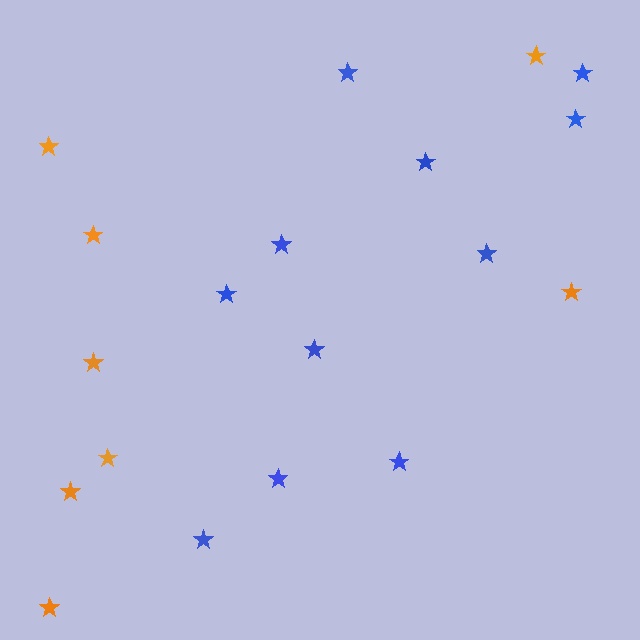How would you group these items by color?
There are 2 groups: one group of blue stars (11) and one group of orange stars (8).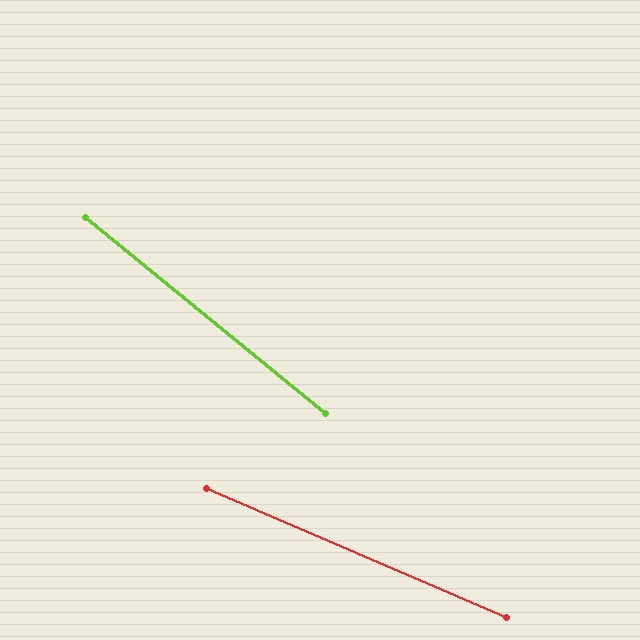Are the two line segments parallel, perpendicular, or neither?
Neither parallel nor perpendicular — they differ by about 16°.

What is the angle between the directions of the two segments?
Approximately 16 degrees.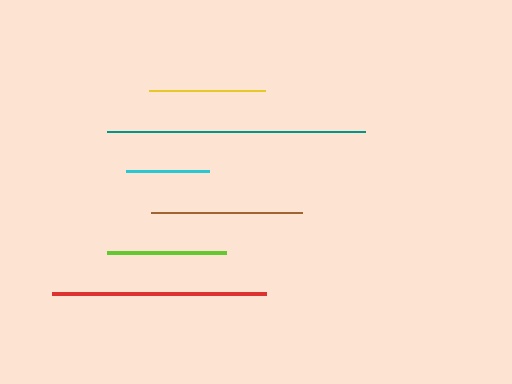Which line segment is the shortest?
The cyan line is the shortest at approximately 83 pixels.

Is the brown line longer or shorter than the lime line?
The brown line is longer than the lime line.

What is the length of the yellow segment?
The yellow segment is approximately 116 pixels long.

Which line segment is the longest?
The teal line is the longest at approximately 258 pixels.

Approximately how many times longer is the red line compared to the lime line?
The red line is approximately 1.8 times the length of the lime line.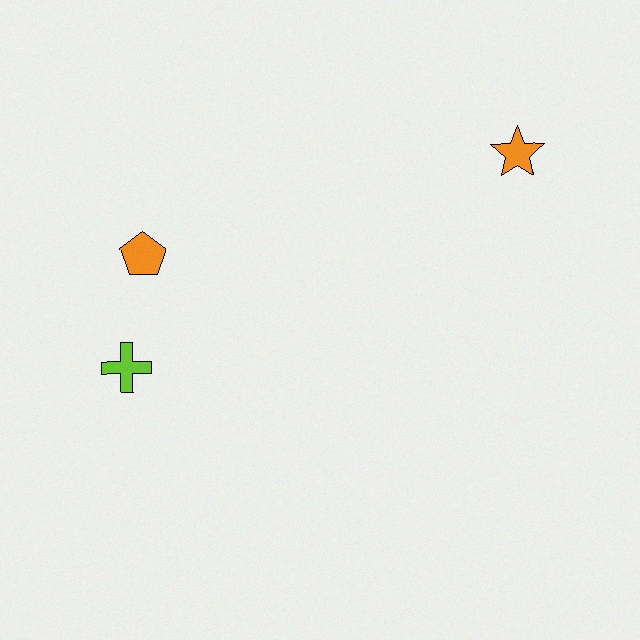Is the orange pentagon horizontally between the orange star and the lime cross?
Yes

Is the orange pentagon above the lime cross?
Yes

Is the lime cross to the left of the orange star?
Yes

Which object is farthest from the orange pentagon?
The orange star is farthest from the orange pentagon.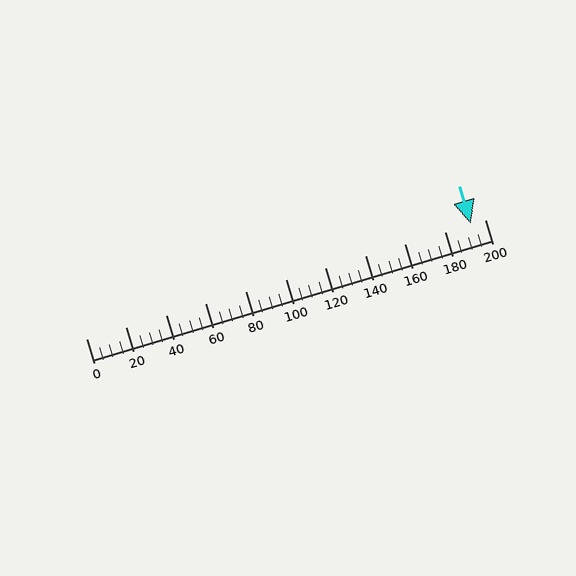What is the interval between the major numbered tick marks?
The major tick marks are spaced 20 units apart.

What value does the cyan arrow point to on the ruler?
The cyan arrow points to approximately 193.